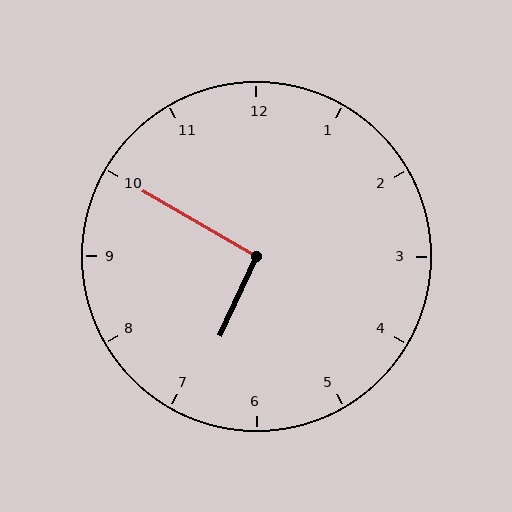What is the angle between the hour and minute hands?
Approximately 95 degrees.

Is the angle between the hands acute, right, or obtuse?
It is right.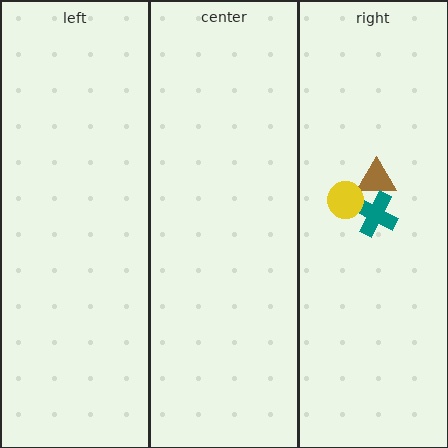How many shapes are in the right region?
3.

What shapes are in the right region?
The brown triangle, the teal cross, the yellow circle.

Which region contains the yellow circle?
The right region.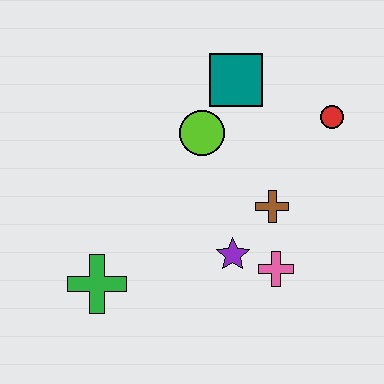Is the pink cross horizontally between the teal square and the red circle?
Yes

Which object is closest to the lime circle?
The teal square is closest to the lime circle.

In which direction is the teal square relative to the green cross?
The teal square is above the green cross.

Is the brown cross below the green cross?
No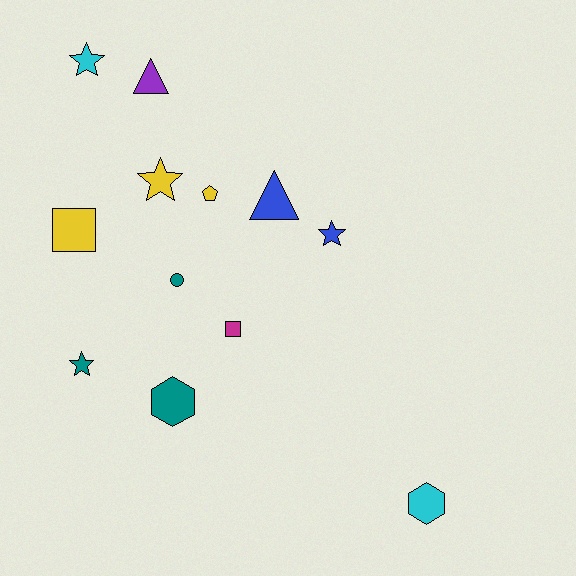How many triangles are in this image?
There are 2 triangles.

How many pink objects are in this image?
There are no pink objects.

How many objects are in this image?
There are 12 objects.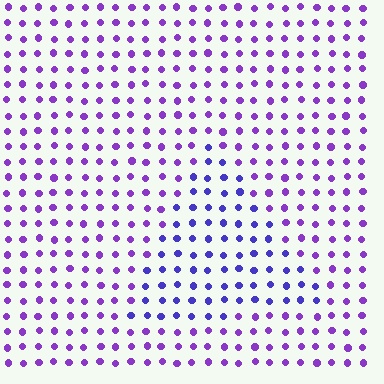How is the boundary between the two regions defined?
The boundary is defined purely by a slight shift in hue (about 29 degrees). Spacing, size, and orientation are identical on both sides.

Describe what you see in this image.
The image is filled with small purple elements in a uniform arrangement. A triangle-shaped region is visible where the elements are tinted to a slightly different hue, forming a subtle color boundary.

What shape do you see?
I see a triangle.